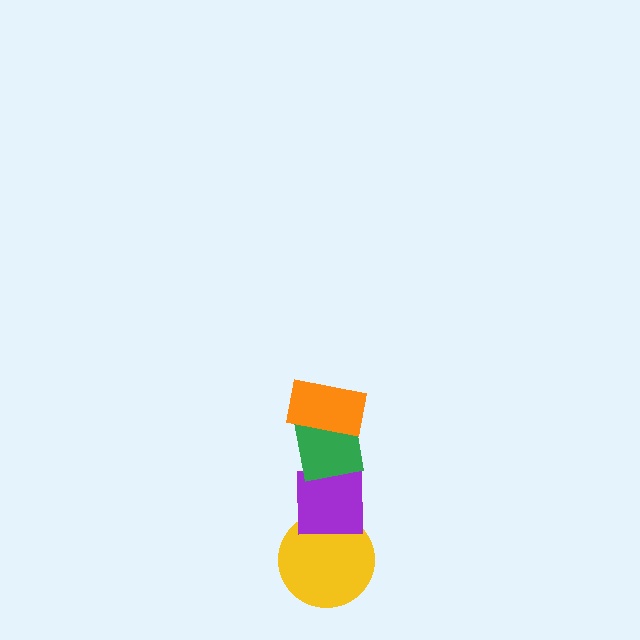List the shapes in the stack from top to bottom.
From top to bottom: the orange rectangle, the green square, the purple square, the yellow circle.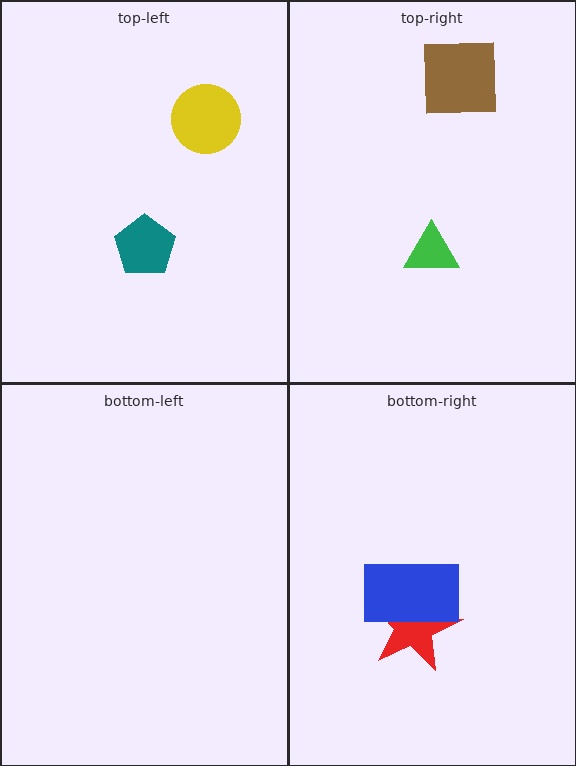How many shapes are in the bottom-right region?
2.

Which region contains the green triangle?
The top-right region.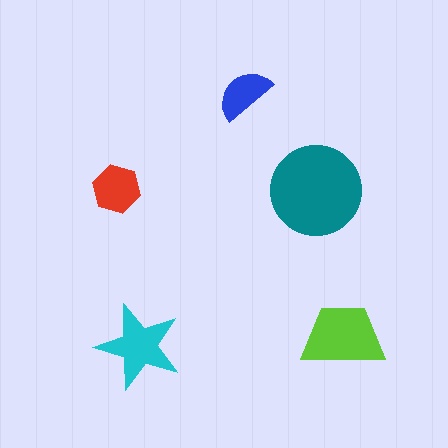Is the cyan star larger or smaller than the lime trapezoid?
Smaller.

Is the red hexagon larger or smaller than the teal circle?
Smaller.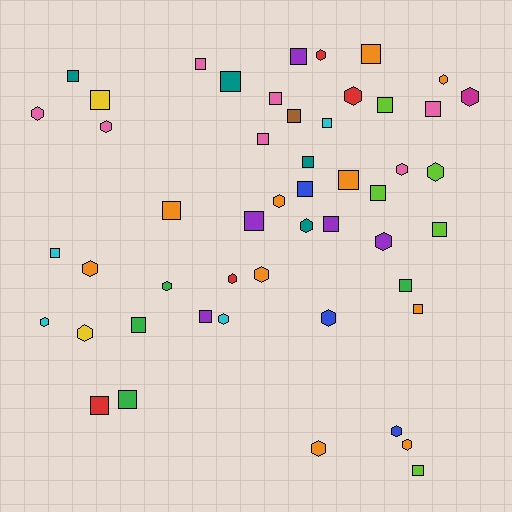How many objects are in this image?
There are 50 objects.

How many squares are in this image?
There are 28 squares.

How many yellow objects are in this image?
There are 2 yellow objects.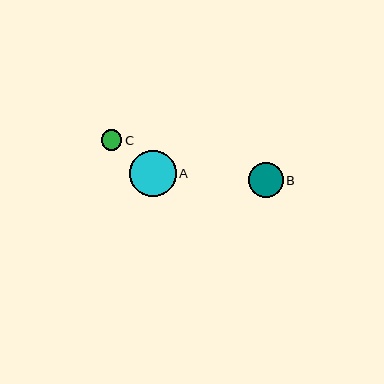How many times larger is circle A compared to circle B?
Circle A is approximately 1.3 times the size of circle B.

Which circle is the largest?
Circle A is the largest with a size of approximately 47 pixels.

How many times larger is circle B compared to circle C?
Circle B is approximately 1.7 times the size of circle C.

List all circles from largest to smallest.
From largest to smallest: A, B, C.